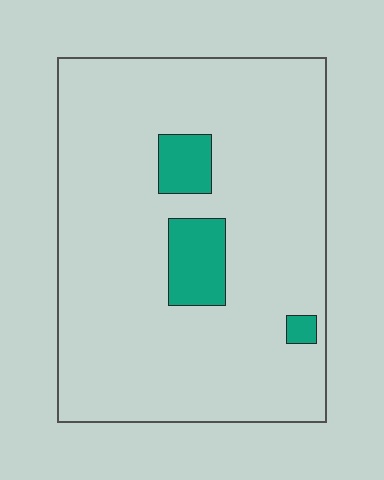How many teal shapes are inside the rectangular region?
3.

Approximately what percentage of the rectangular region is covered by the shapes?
Approximately 10%.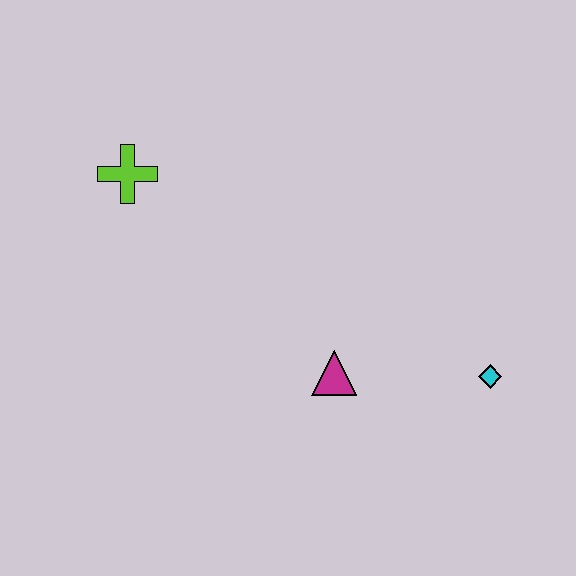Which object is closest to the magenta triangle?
The cyan diamond is closest to the magenta triangle.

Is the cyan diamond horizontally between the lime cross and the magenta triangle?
No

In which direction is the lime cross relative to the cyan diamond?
The lime cross is to the left of the cyan diamond.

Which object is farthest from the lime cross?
The cyan diamond is farthest from the lime cross.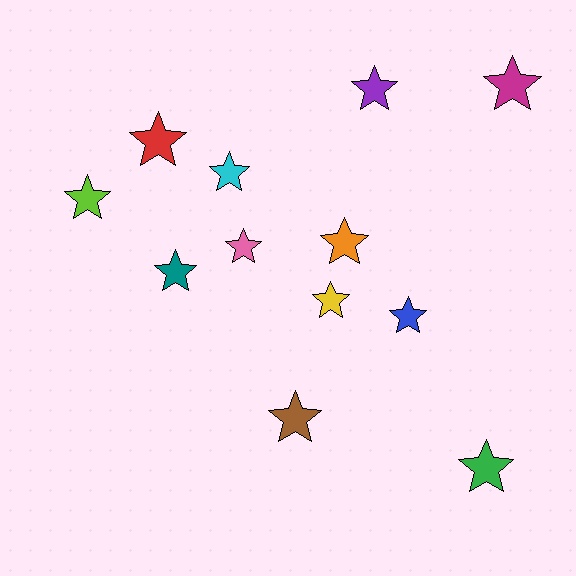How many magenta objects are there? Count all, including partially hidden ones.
There is 1 magenta object.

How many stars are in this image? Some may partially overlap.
There are 12 stars.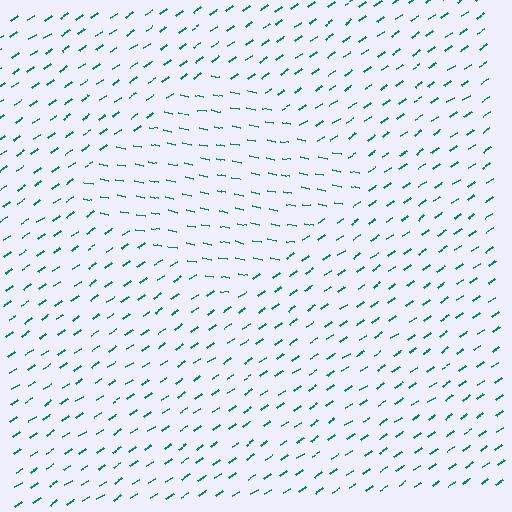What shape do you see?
I see a diamond.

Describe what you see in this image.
The image is filled with small teal line segments. A diamond region in the image has lines oriented differently from the surrounding lines, creating a visible texture boundary.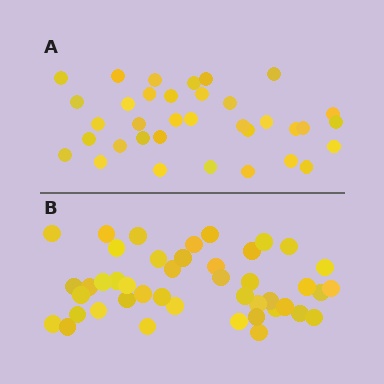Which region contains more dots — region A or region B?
Region B (the bottom region) has more dots.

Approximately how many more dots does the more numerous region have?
Region B has roughly 8 or so more dots than region A.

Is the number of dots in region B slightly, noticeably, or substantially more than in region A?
Region B has noticeably more, but not dramatically so. The ratio is roughly 1.3 to 1.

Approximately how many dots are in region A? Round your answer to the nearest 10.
About 40 dots. (The exact count is 35, which rounds to 40.)